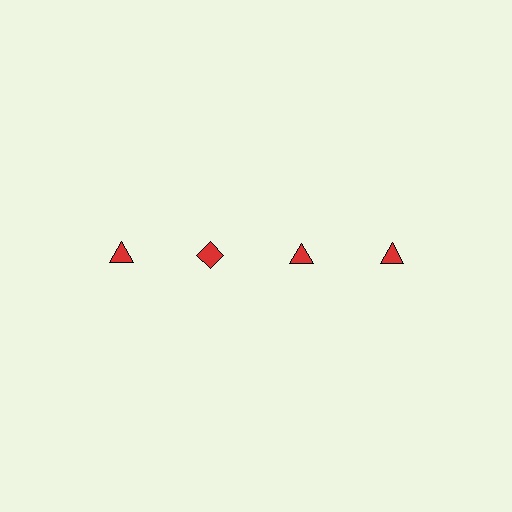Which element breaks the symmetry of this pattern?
The red diamond in the top row, second from left column breaks the symmetry. All other shapes are red triangles.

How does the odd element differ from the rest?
It has a different shape: diamond instead of triangle.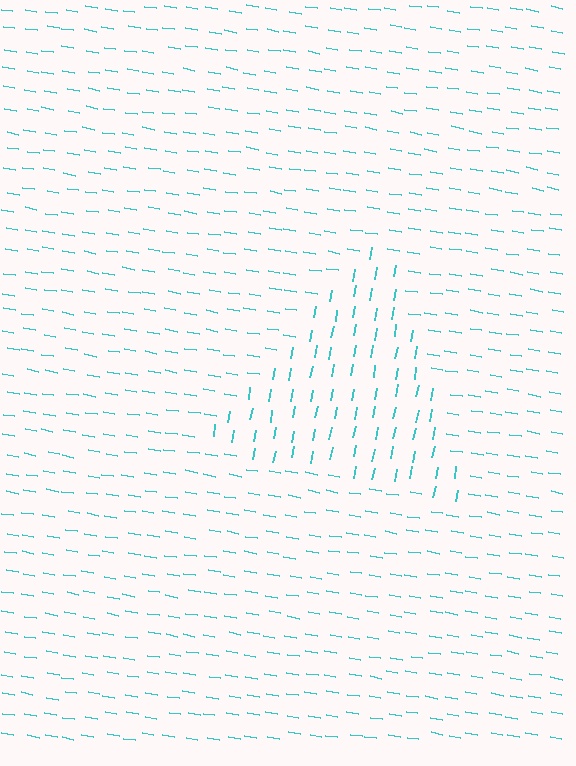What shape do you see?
I see a triangle.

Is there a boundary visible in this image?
Yes, there is a texture boundary formed by a change in line orientation.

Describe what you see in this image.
The image is filled with small cyan line segments. A triangle region in the image has lines oriented differently from the surrounding lines, creating a visible texture boundary.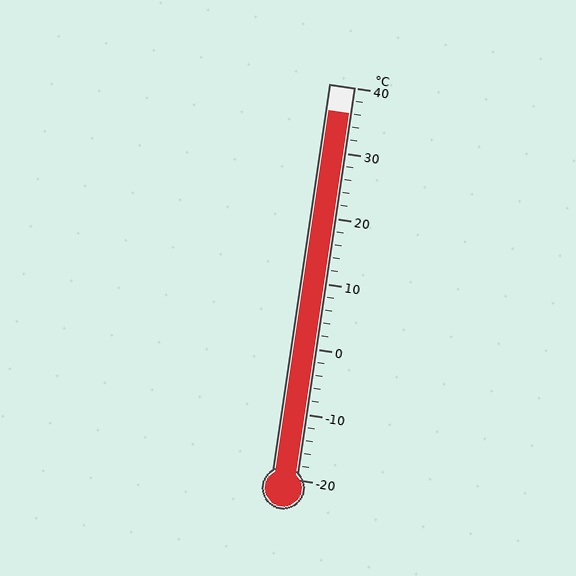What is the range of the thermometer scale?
The thermometer scale ranges from -20°C to 40°C.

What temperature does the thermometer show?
The thermometer shows approximately 36°C.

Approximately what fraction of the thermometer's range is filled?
The thermometer is filled to approximately 95% of its range.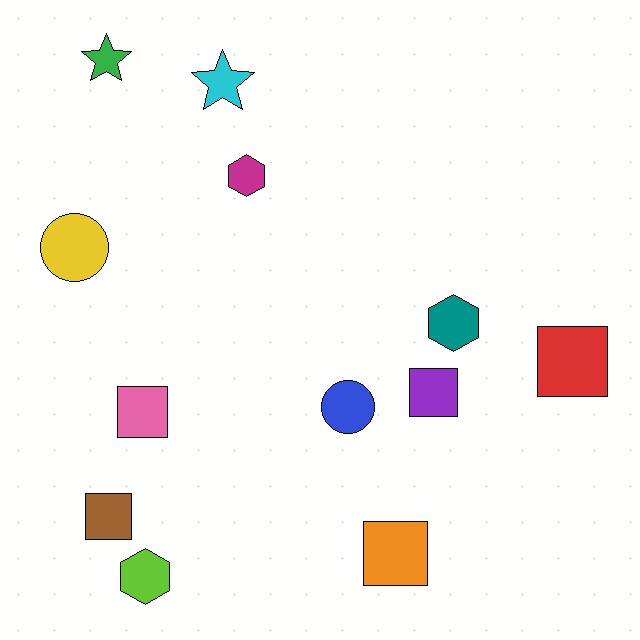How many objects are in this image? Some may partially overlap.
There are 12 objects.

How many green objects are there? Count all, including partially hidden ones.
There is 1 green object.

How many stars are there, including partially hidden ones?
There are 2 stars.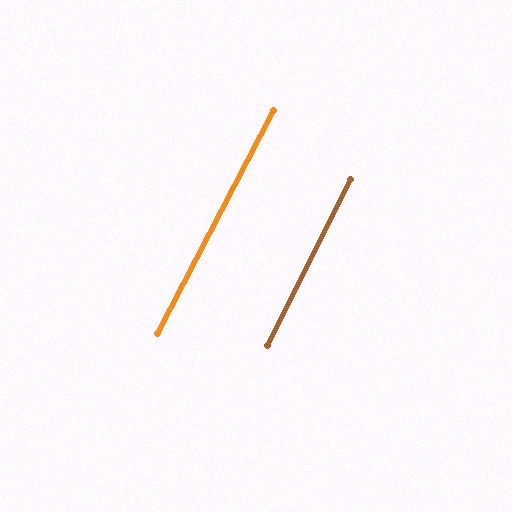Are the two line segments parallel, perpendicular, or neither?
Parallel — their directions differ by only 0.8°.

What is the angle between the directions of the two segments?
Approximately 1 degree.